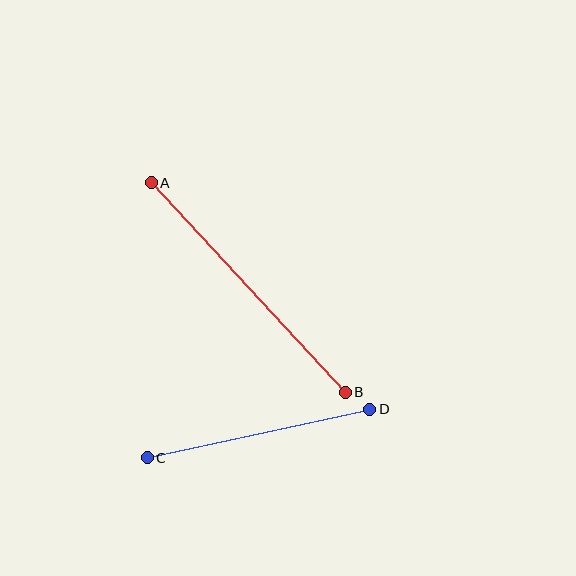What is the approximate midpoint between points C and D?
The midpoint is at approximately (259, 434) pixels.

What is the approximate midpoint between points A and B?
The midpoint is at approximately (248, 288) pixels.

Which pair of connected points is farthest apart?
Points A and B are farthest apart.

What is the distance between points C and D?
The distance is approximately 228 pixels.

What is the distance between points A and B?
The distance is approximately 285 pixels.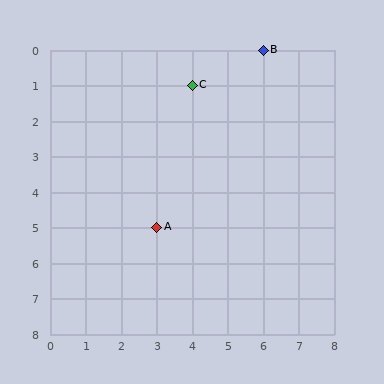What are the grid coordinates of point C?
Point C is at grid coordinates (4, 1).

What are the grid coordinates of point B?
Point B is at grid coordinates (6, 0).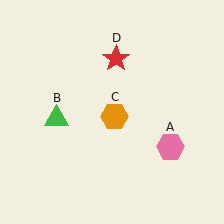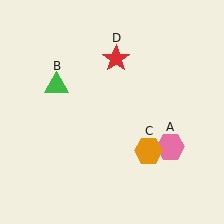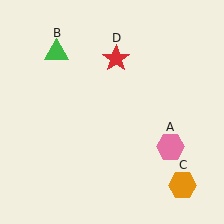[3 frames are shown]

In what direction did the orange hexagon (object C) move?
The orange hexagon (object C) moved down and to the right.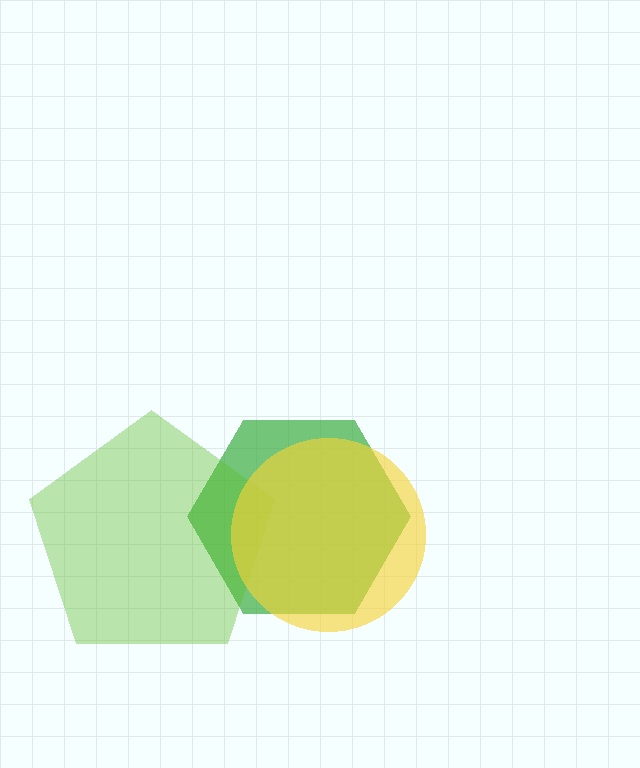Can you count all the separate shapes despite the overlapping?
Yes, there are 3 separate shapes.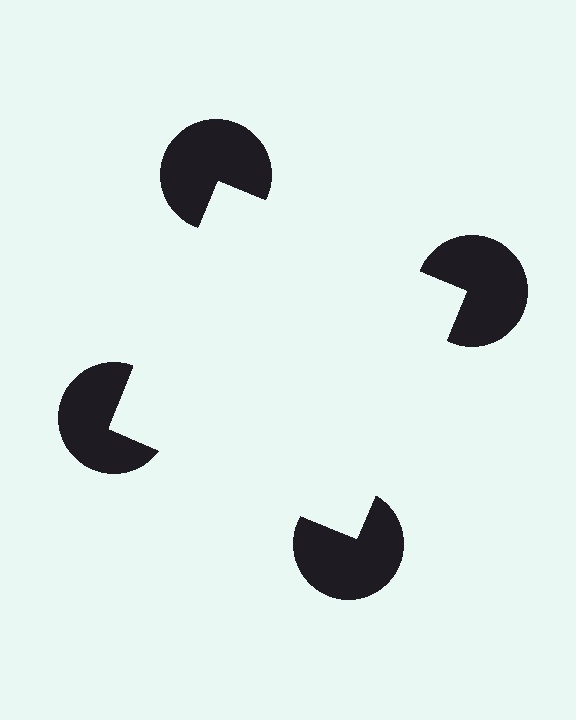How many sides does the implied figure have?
4 sides.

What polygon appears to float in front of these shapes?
An illusory square — its edges are inferred from the aligned wedge cuts in the pac-man discs, not physically drawn.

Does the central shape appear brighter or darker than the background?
It typically appears slightly brighter than the background, even though no actual brightness change is drawn.